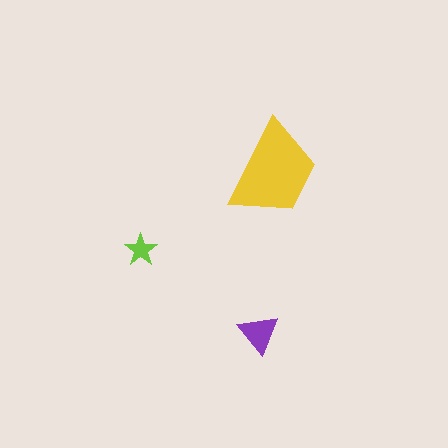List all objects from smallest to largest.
The lime star, the purple triangle, the yellow trapezoid.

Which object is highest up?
The yellow trapezoid is topmost.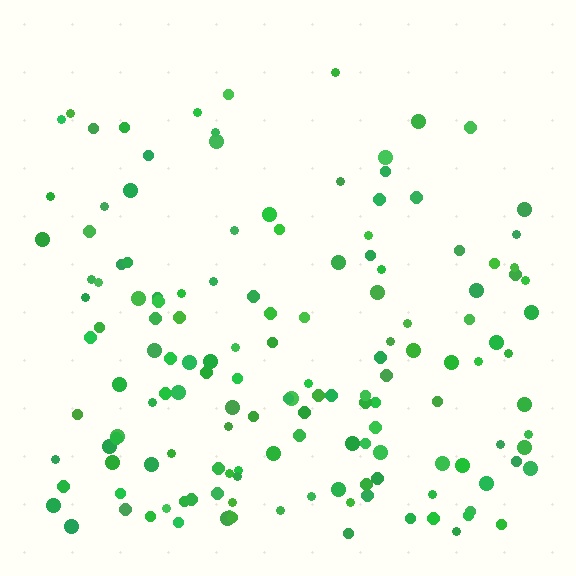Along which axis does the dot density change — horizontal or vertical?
Vertical.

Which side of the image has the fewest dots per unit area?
The top.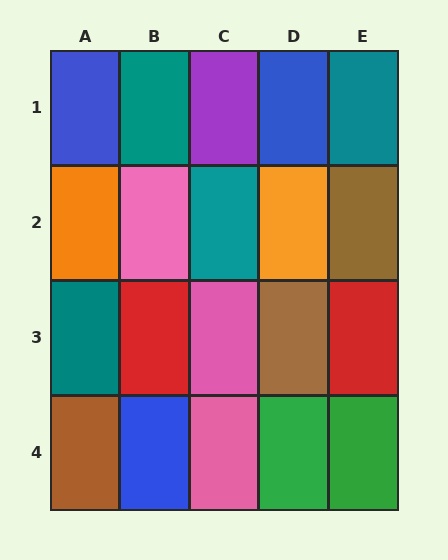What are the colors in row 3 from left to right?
Teal, red, pink, brown, red.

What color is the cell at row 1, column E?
Teal.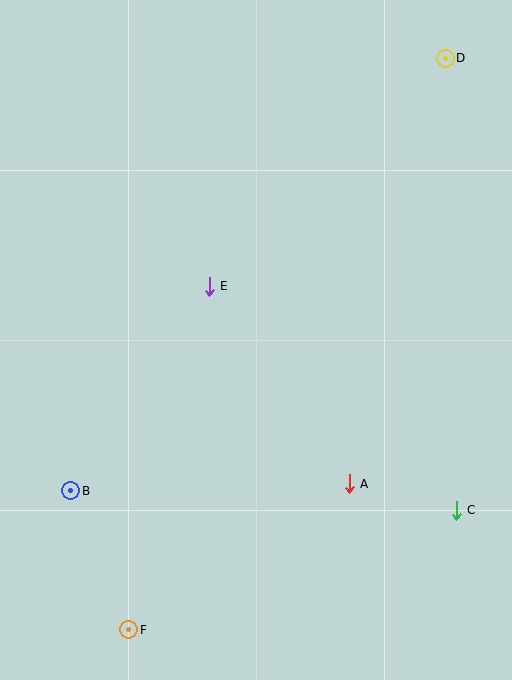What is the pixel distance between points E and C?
The distance between E and C is 333 pixels.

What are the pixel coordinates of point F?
Point F is at (129, 630).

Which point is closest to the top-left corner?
Point E is closest to the top-left corner.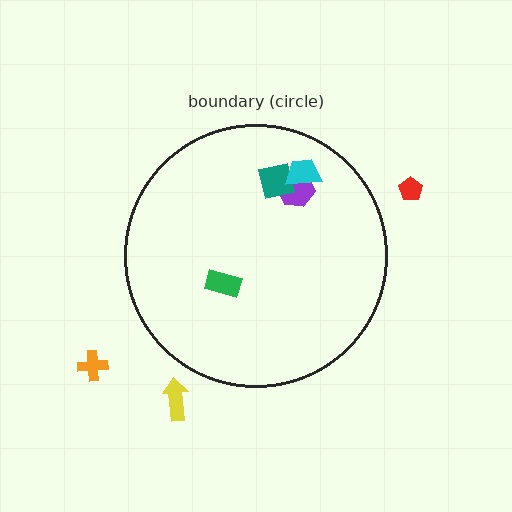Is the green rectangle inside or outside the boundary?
Inside.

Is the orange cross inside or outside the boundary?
Outside.